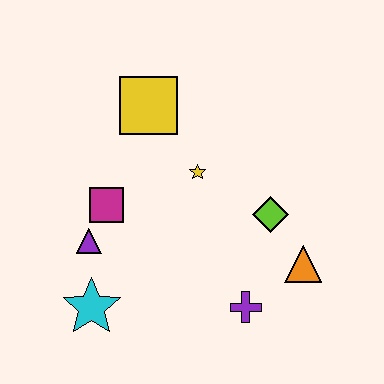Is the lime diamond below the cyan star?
No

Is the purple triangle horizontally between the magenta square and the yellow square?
No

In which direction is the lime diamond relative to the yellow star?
The lime diamond is to the right of the yellow star.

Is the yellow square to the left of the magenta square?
No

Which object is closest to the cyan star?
The purple triangle is closest to the cyan star.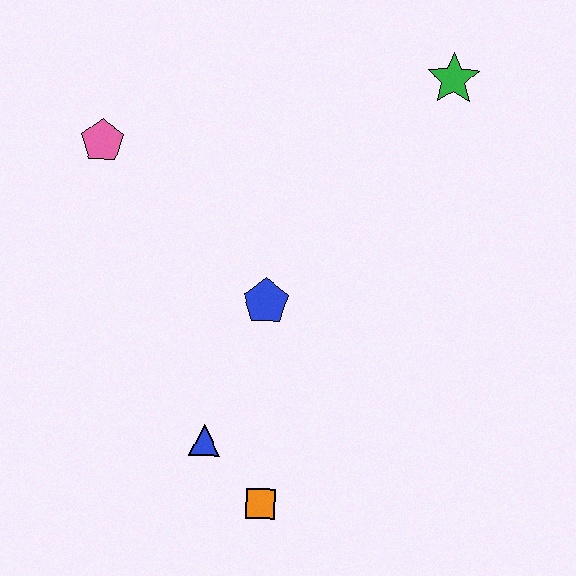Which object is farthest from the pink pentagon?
The orange square is farthest from the pink pentagon.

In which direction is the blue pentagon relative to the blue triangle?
The blue pentagon is above the blue triangle.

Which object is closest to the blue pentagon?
The blue triangle is closest to the blue pentagon.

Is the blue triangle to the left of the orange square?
Yes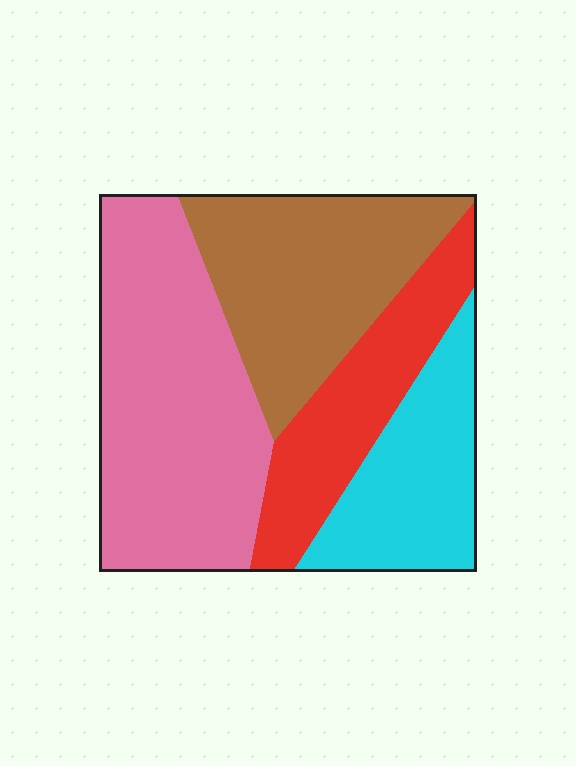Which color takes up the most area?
Pink, at roughly 35%.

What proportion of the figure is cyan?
Cyan covers around 20% of the figure.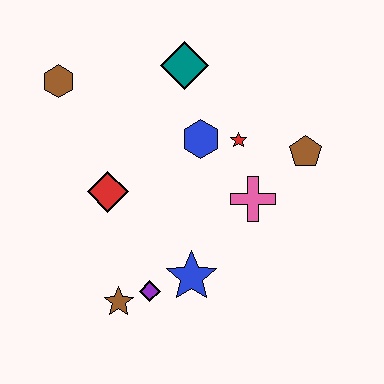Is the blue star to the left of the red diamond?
No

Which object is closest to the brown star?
The purple diamond is closest to the brown star.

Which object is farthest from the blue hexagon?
The brown star is farthest from the blue hexagon.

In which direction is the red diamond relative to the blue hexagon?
The red diamond is to the left of the blue hexagon.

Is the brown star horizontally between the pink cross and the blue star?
No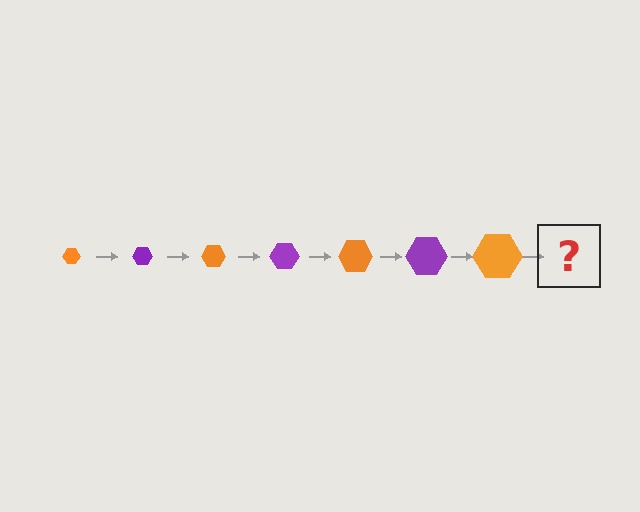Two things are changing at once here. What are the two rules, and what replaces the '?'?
The two rules are that the hexagon grows larger each step and the color cycles through orange and purple. The '?' should be a purple hexagon, larger than the previous one.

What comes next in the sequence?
The next element should be a purple hexagon, larger than the previous one.